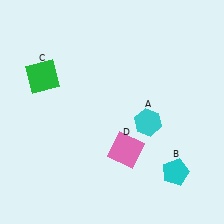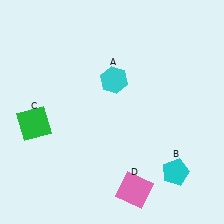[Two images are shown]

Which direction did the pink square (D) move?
The pink square (D) moved down.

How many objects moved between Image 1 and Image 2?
3 objects moved between the two images.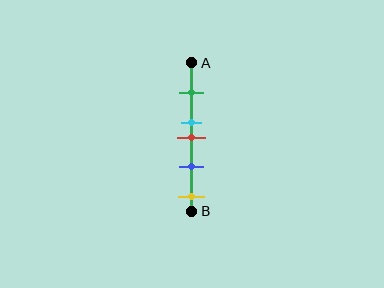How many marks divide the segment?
There are 5 marks dividing the segment.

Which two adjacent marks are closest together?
The cyan and red marks are the closest adjacent pair.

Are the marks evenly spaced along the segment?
No, the marks are not evenly spaced.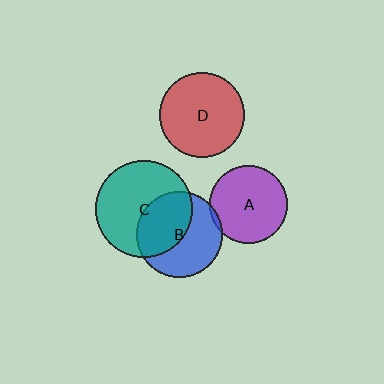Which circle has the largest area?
Circle C (teal).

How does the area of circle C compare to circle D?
Approximately 1.3 times.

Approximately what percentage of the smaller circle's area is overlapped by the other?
Approximately 45%.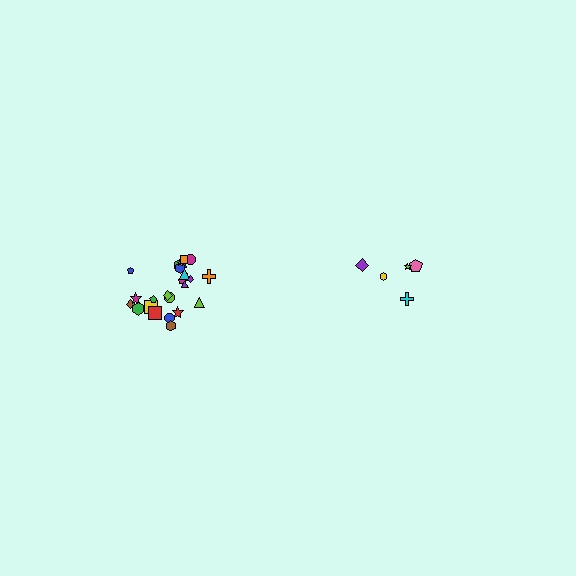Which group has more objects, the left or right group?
The left group.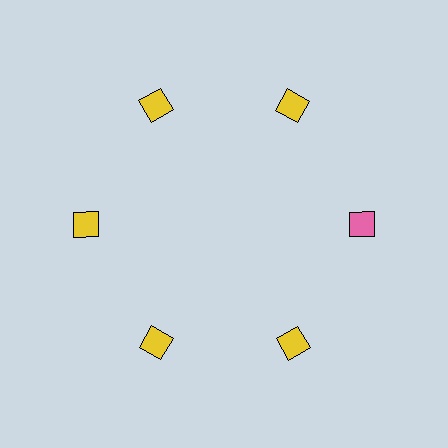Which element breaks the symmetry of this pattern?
The pink diamond at roughly the 3 o'clock position breaks the symmetry. All other shapes are yellow diamonds.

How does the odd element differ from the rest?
It has a different color: pink instead of yellow.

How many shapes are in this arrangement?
There are 6 shapes arranged in a ring pattern.